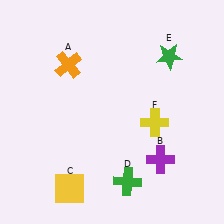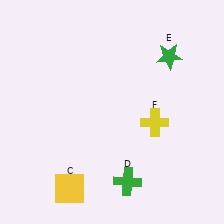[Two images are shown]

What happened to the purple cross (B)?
The purple cross (B) was removed in Image 2. It was in the bottom-right area of Image 1.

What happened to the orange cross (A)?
The orange cross (A) was removed in Image 2. It was in the top-left area of Image 1.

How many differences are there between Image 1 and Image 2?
There are 2 differences between the two images.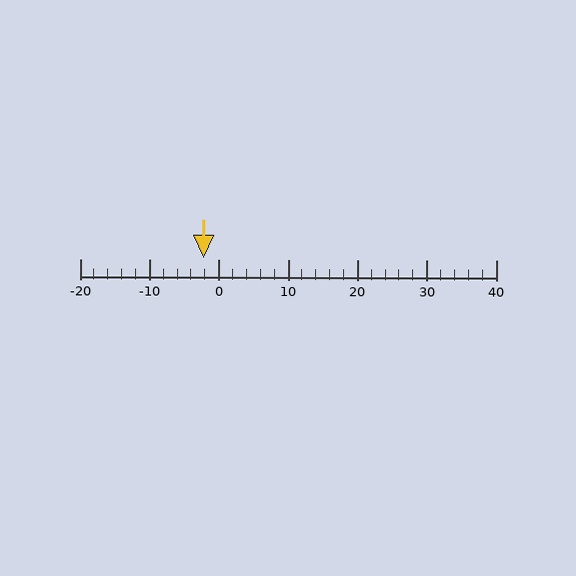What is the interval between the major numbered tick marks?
The major tick marks are spaced 10 units apart.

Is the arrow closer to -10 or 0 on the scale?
The arrow is closer to 0.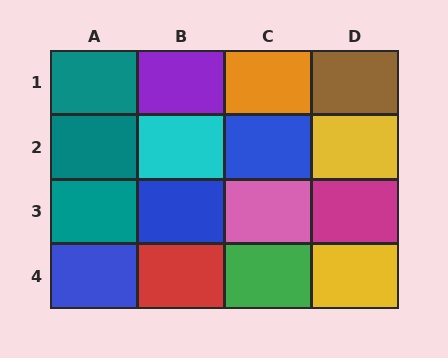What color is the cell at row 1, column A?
Teal.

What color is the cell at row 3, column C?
Pink.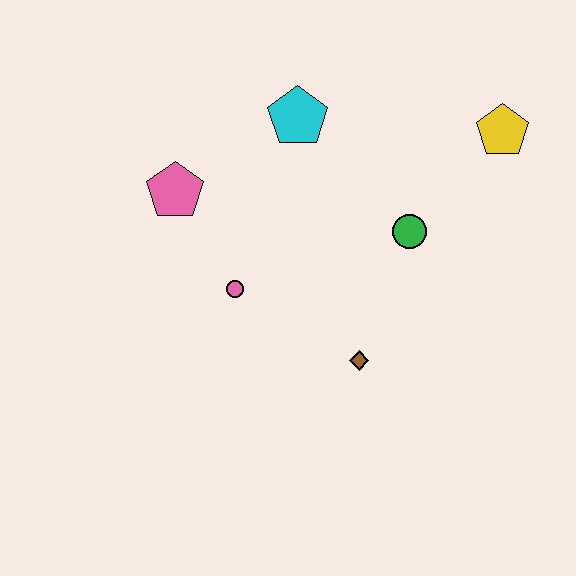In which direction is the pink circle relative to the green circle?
The pink circle is to the left of the green circle.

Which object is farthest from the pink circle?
The yellow pentagon is farthest from the pink circle.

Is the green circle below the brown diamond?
No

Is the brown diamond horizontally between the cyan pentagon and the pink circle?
No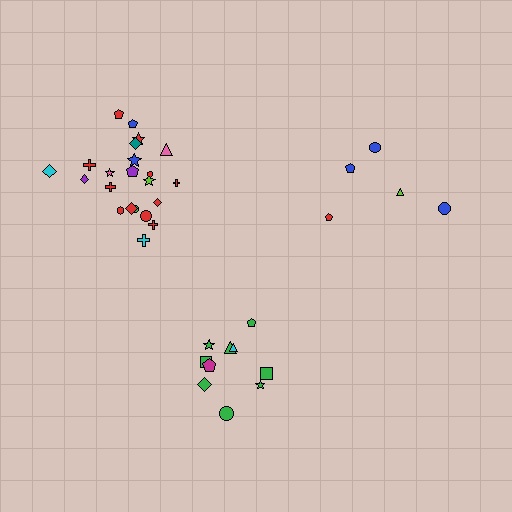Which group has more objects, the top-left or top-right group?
The top-left group.